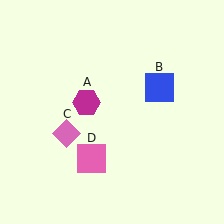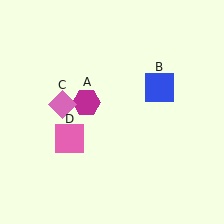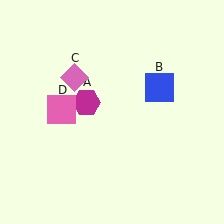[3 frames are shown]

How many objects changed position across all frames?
2 objects changed position: pink diamond (object C), pink square (object D).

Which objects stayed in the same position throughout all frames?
Magenta hexagon (object A) and blue square (object B) remained stationary.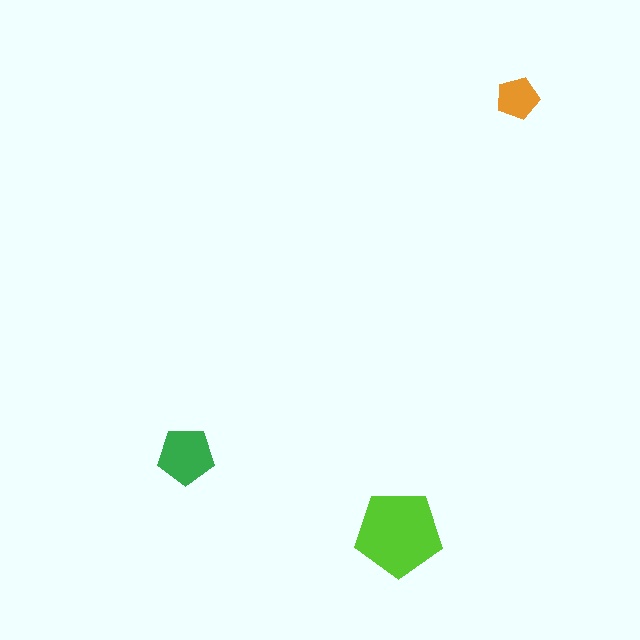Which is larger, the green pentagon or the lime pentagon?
The lime one.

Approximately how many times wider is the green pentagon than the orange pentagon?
About 1.5 times wider.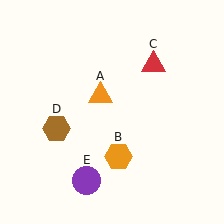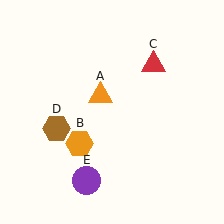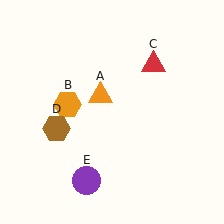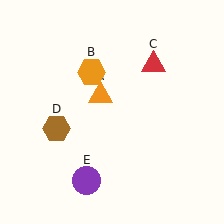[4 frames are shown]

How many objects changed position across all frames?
1 object changed position: orange hexagon (object B).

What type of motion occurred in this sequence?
The orange hexagon (object B) rotated clockwise around the center of the scene.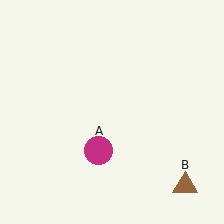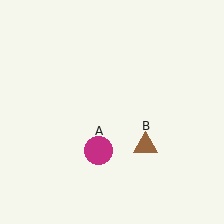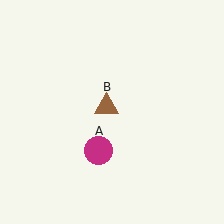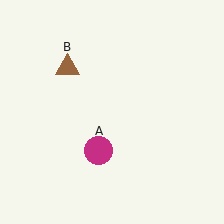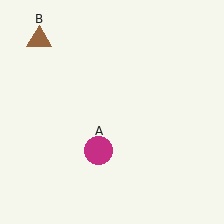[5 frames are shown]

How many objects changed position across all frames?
1 object changed position: brown triangle (object B).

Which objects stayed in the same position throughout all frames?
Magenta circle (object A) remained stationary.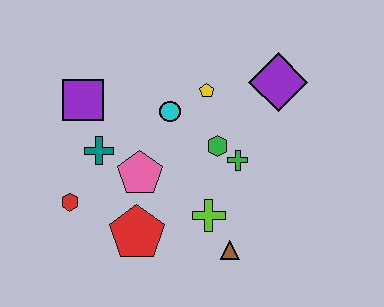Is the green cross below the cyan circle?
Yes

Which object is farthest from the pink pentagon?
The purple diamond is farthest from the pink pentagon.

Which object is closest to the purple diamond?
The yellow pentagon is closest to the purple diamond.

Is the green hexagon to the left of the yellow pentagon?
No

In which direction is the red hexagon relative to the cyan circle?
The red hexagon is to the left of the cyan circle.